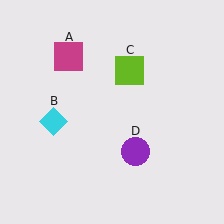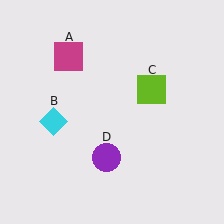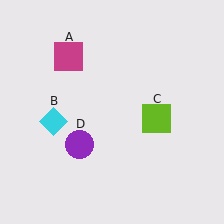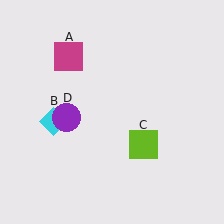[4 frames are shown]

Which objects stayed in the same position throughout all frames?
Magenta square (object A) and cyan diamond (object B) remained stationary.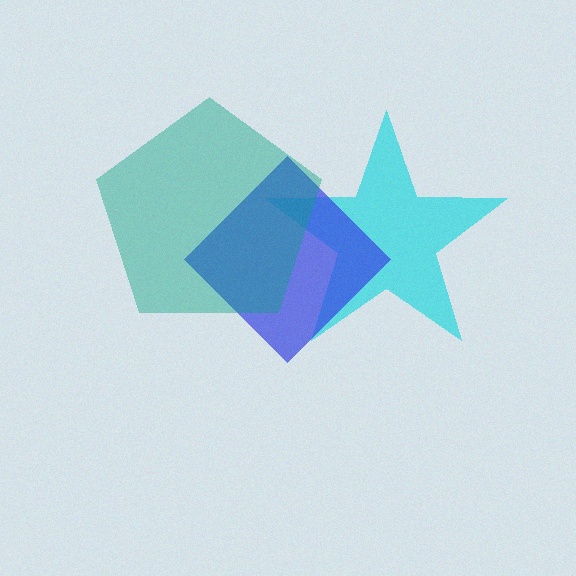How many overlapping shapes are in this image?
There are 3 overlapping shapes in the image.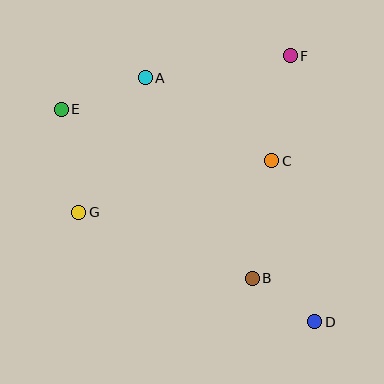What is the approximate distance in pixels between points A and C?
The distance between A and C is approximately 151 pixels.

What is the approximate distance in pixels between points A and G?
The distance between A and G is approximately 150 pixels.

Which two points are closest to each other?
Points B and D are closest to each other.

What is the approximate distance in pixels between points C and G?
The distance between C and G is approximately 200 pixels.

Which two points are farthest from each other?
Points D and E are farthest from each other.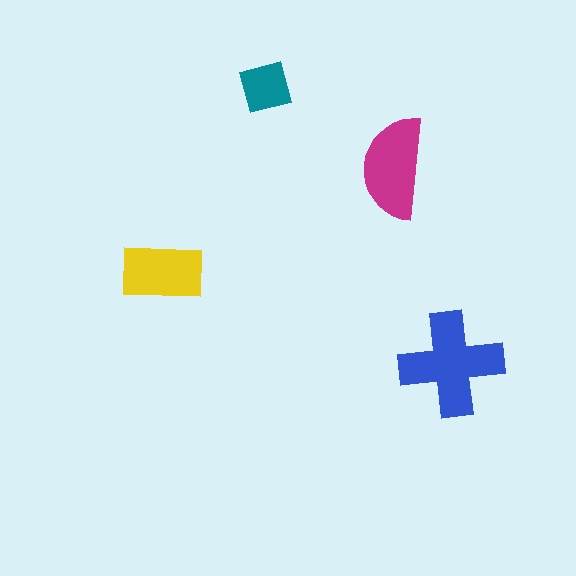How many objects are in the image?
There are 4 objects in the image.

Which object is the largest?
The blue cross.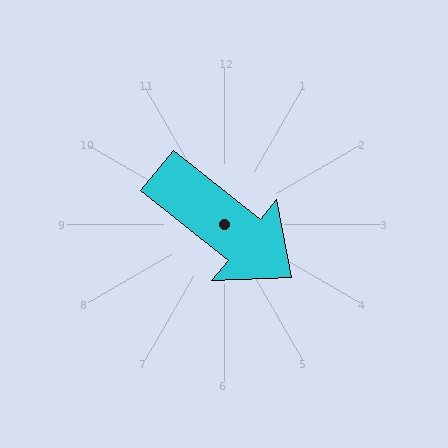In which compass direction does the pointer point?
Southeast.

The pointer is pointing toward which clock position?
Roughly 4 o'clock.